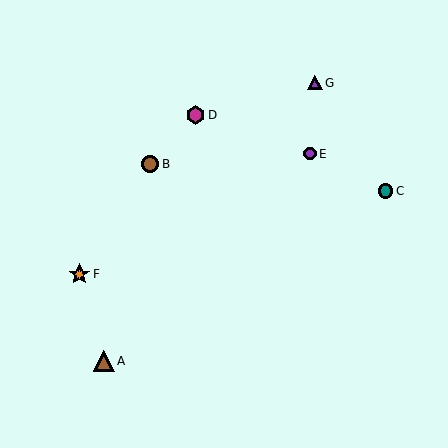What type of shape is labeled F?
Shape F is an orange star.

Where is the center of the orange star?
The center of the orange star is at (79, 274).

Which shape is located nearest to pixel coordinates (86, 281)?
The orange star (labeled F) at (79, 274) is nearest to that location.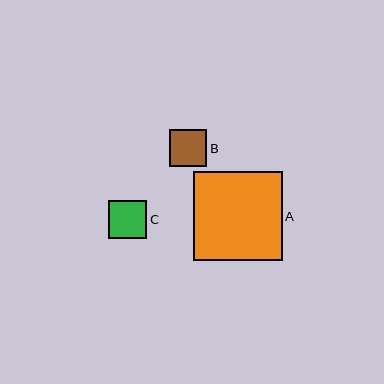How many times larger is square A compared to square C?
Square A is approximately 2.3 times the size of square C.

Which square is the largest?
Square A is the largest with a size of approximately 89 pixels.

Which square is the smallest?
Square B is the smallest with a size of approximately 37 pixels.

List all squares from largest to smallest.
From largest to smallest: A, C, B.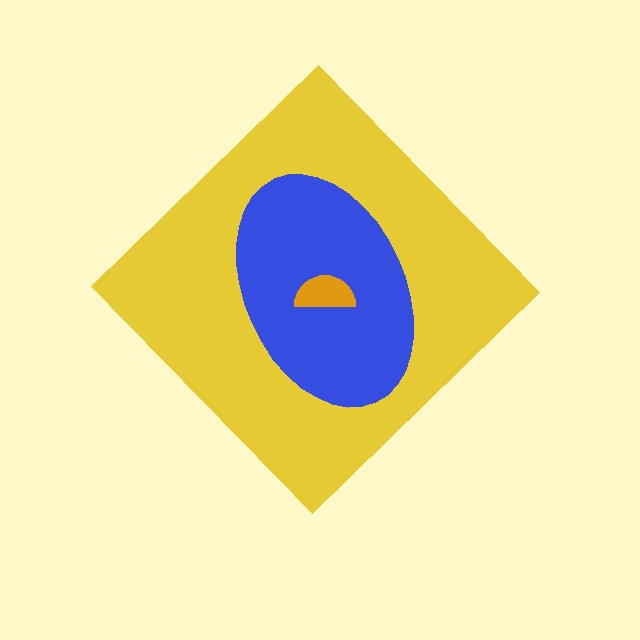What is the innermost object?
The orange semicircle.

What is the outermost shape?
The yellow diamond.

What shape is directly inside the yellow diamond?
The blue ellipse.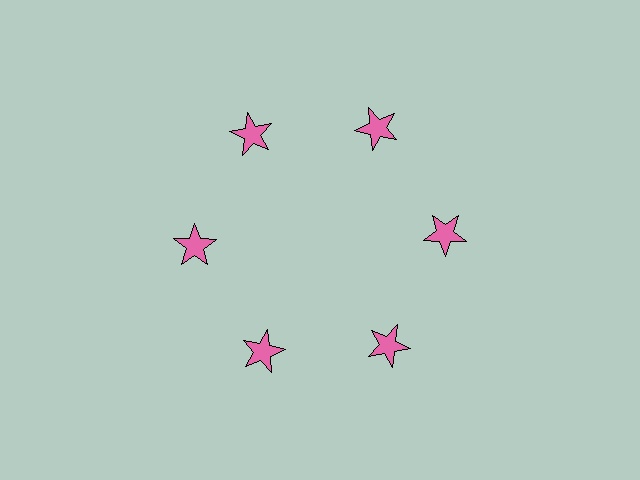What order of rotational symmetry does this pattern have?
This pattern has 6-fold rotational symmetry.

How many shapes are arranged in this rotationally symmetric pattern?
There are 6 shapes, arranged in 6 groups of 1.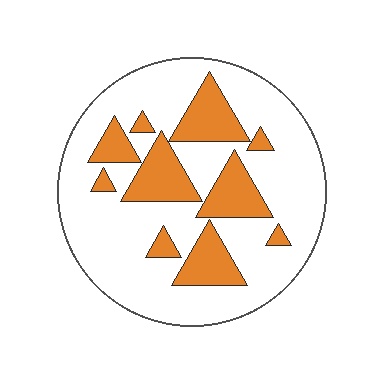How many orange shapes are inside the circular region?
10.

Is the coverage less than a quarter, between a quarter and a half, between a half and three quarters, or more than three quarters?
Between a quarter and a half.